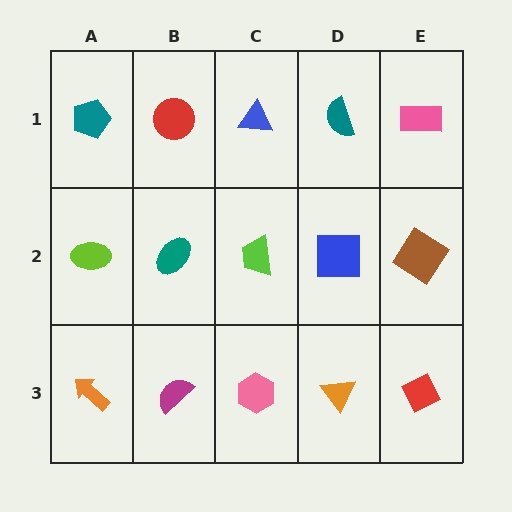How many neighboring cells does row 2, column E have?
3.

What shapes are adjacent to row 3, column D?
A blue square (row 2, column D), a pink hexagon (row 3, column C), a red diamond (row 3, column E).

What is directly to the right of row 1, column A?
A red circle.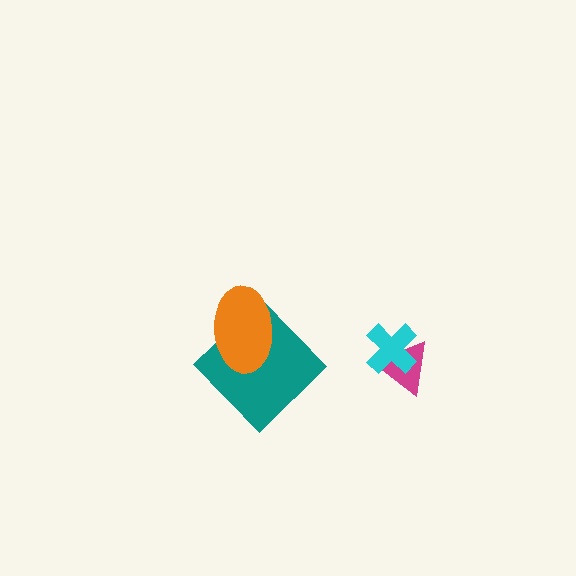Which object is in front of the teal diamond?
The orange ellipse is in front of the teal diamond.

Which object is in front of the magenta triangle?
The cyan cross is in front of the magenta triangle.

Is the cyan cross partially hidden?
No, no other shape covers it.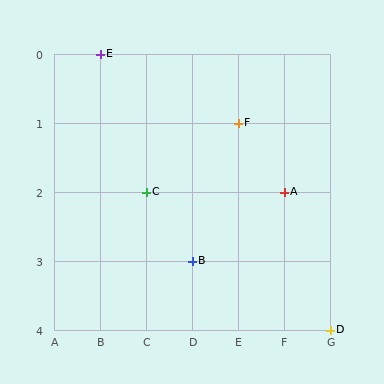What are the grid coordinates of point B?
Point B is at grid coordinates (D, 3).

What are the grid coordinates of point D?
Point D is at grid coordinates (G, 4).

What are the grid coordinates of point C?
Point C is at grid coordinates (C, 2).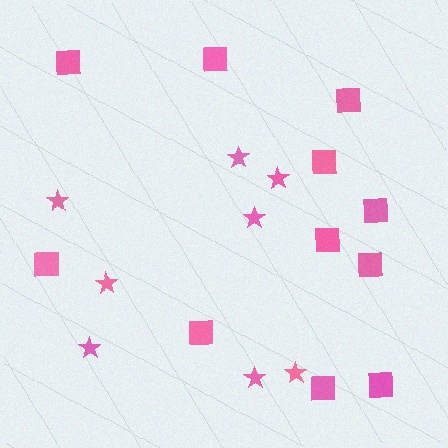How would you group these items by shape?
There are 2 groups: one group of squares (11) and one group of stars (8).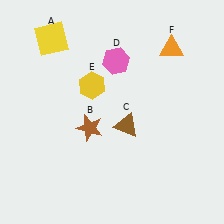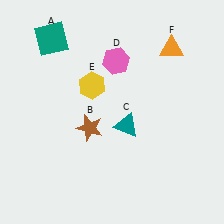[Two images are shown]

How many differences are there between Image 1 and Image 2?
There are 2 differences between the two images.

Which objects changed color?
A changed from yellow to teal. C changed from brown to teal.